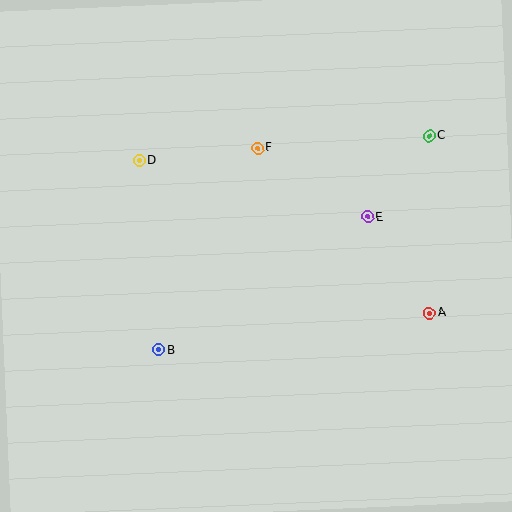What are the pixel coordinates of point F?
Point F is at (258, 148).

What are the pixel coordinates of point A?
Point A is at (429, 313).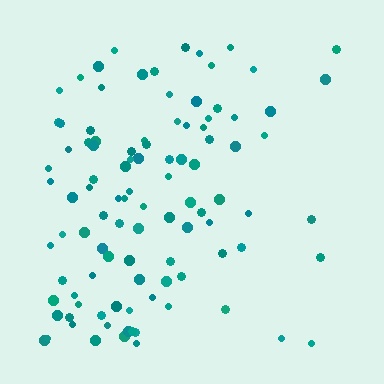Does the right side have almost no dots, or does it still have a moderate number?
Still a moderate number, just noticeably fewer than the left.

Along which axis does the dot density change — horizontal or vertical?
Horizontal.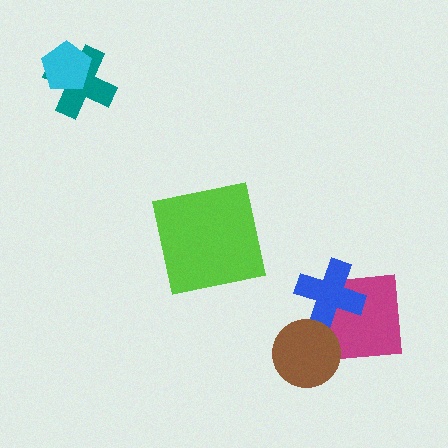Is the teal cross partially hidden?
Yes, it is partially covered by another shape.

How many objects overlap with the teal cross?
1 object overlaps with the teal cross.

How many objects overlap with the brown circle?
1 object overlaps with the brown circle.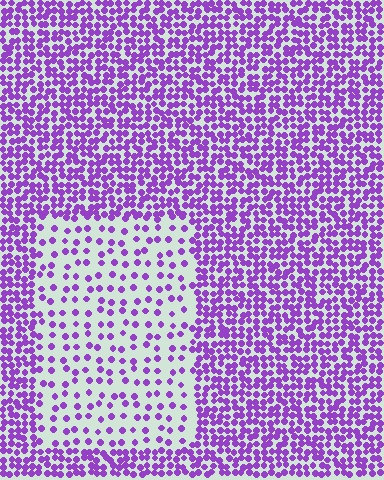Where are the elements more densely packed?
The elements are more densely packed outside the rectangle boundary.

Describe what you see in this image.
The image contains small purple elements arranged at two different densities. A rectangle-shaped region is visible where the elements are less densely packed than the surrounding area.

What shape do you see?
I see a rectangle.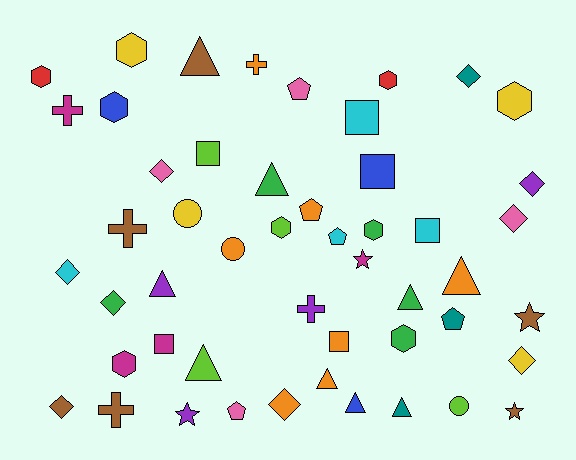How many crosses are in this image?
There are 5 crosses.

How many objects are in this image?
There are 50 objects.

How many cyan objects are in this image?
There are 4 cyan objects.